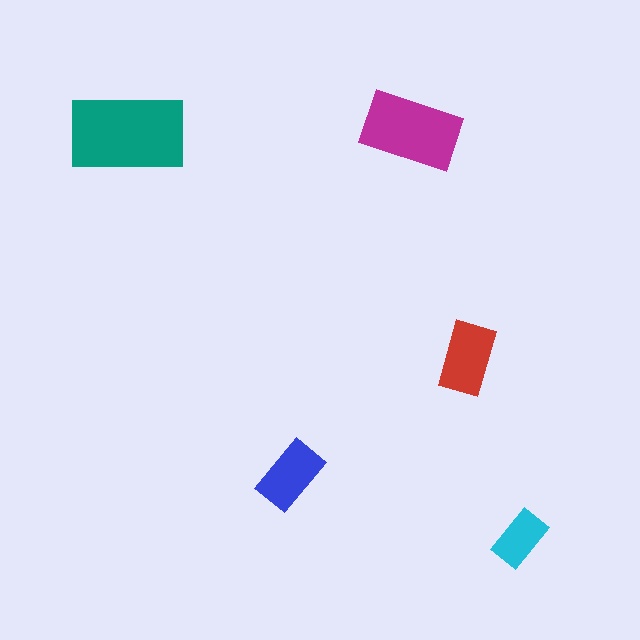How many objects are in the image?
There are 5 objects in the image.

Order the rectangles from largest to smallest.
the teal one, the magenta one, the red one, the blue one, the cyan one.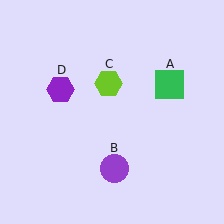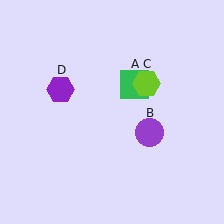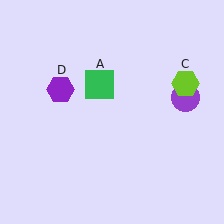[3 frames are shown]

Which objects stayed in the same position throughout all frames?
Purple hexagon (object D) remained stationary.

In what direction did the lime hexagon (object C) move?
The lime hexagon (object C) moved right.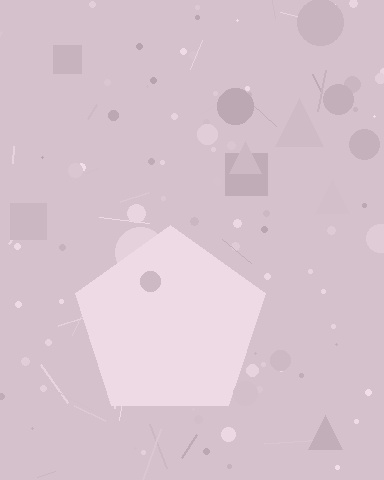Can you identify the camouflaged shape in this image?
The camouflaged shape is a pentagon.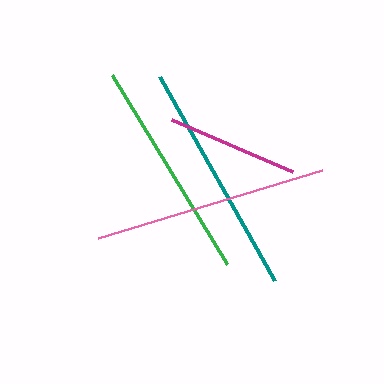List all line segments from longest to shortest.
From longest to shortest: teal, pink, green, magenta.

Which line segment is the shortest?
The magenta line is the shortest at approximately 132 pixels.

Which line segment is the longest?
The teal line is the longest at approximately 234 pixels.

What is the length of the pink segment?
The pink segment is approximately 233 pixels long.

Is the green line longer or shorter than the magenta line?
The green line is longer than the magenta line.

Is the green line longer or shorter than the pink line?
The pink line is longer than the green line.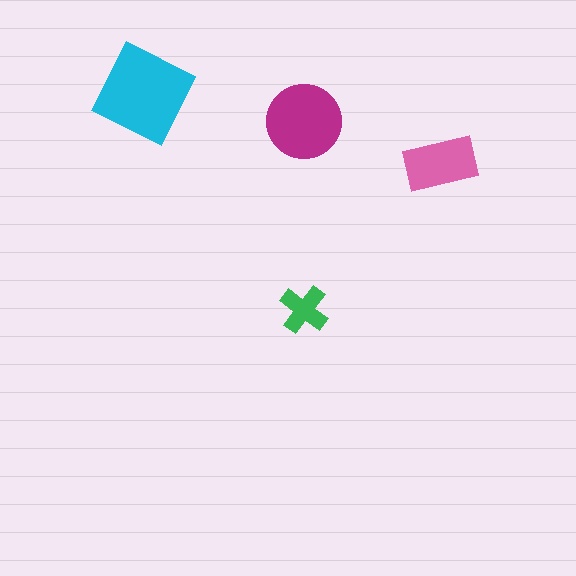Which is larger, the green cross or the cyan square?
The cyan square.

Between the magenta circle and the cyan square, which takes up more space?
The cyan square.